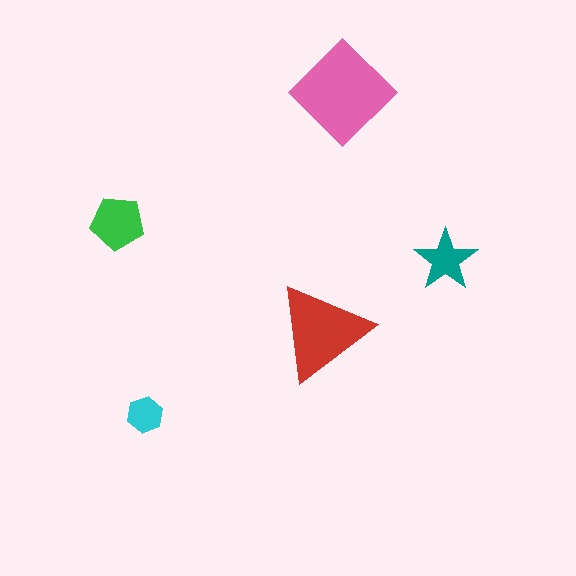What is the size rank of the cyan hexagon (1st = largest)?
5th.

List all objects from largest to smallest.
The pink diamond, the red triangle, the green pentagon, the teal star, the cyan hexagon.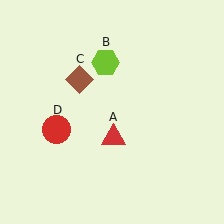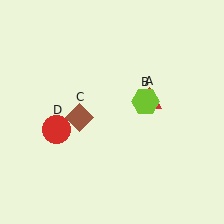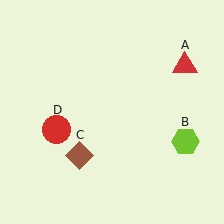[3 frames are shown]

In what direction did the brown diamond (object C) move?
The brown diamond (object C) moved down.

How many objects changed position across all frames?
3 objects changed position: red triangle (object A), lime hexagon (object B), brown diamond (object C).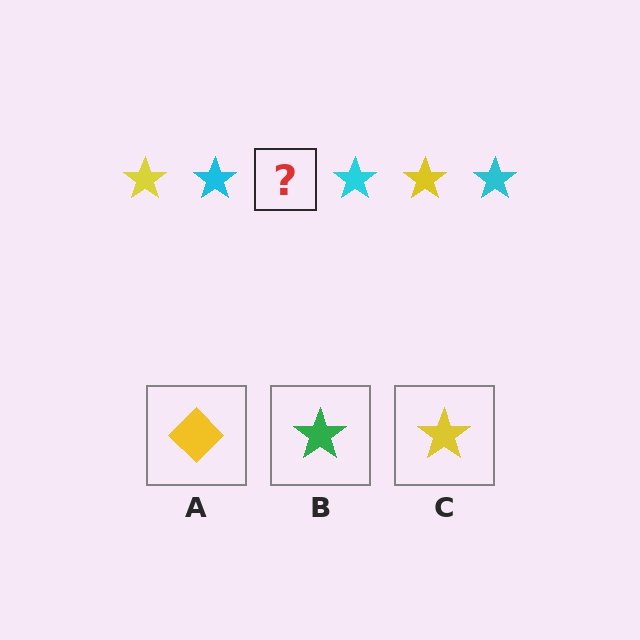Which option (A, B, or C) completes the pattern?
C.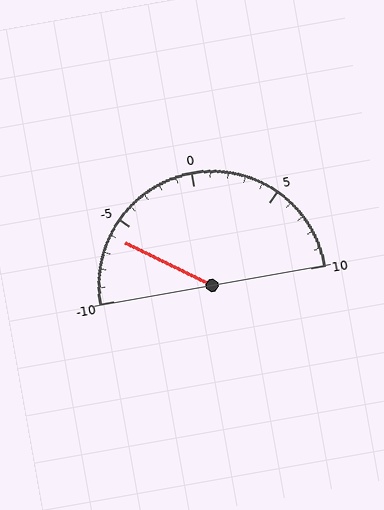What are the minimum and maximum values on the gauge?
The gauge ranges from -10 to 10.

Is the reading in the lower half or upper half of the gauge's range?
The reading is in the lower half of the range (-10 to 10).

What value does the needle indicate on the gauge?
The needle indicates approximately -6.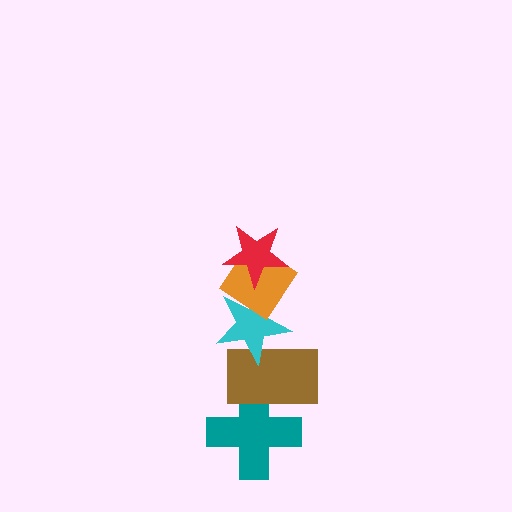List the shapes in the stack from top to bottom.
From top to bottom: the red star, the orange diamond, the cyan star, the brown rectangle, the teal cross.